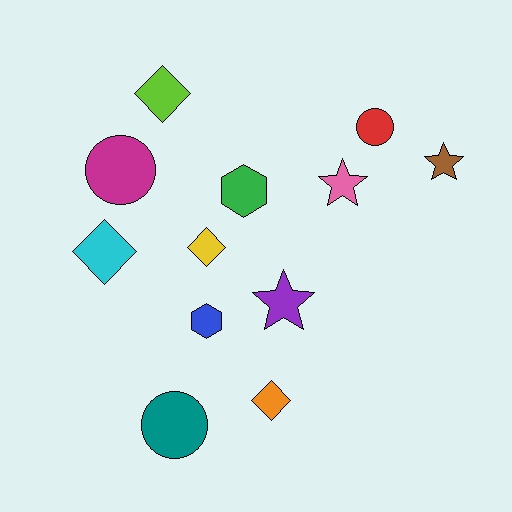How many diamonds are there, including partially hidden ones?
There are 4 diamonds.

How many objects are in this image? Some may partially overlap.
There are 12 objects.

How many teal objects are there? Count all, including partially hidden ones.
There is 1 teal object.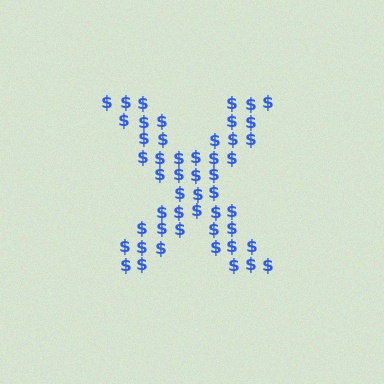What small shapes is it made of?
It is made of small dollar signs.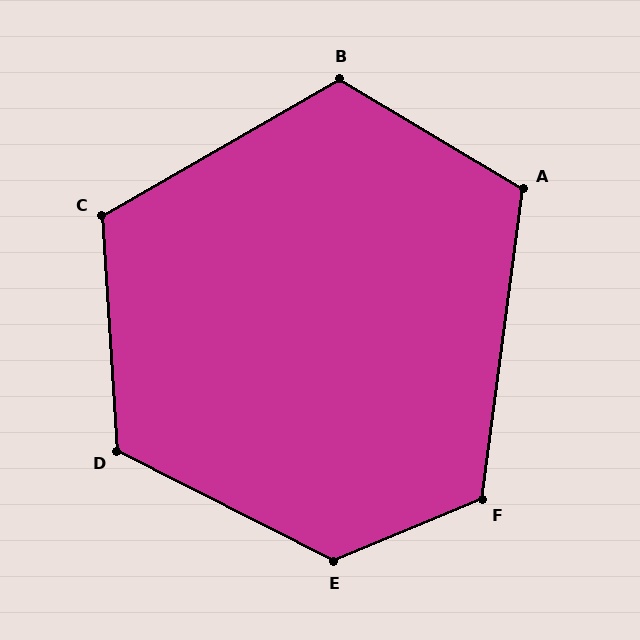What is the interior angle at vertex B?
Approximately 119 degrees (obtuse).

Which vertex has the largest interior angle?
E, at approximately 130 degrees.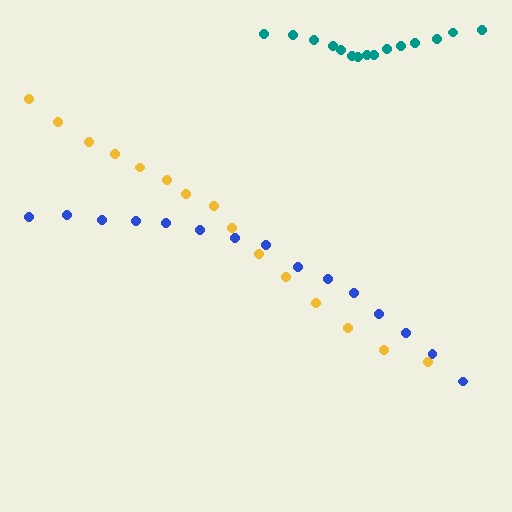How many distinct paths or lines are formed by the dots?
There are 3 distinct paths.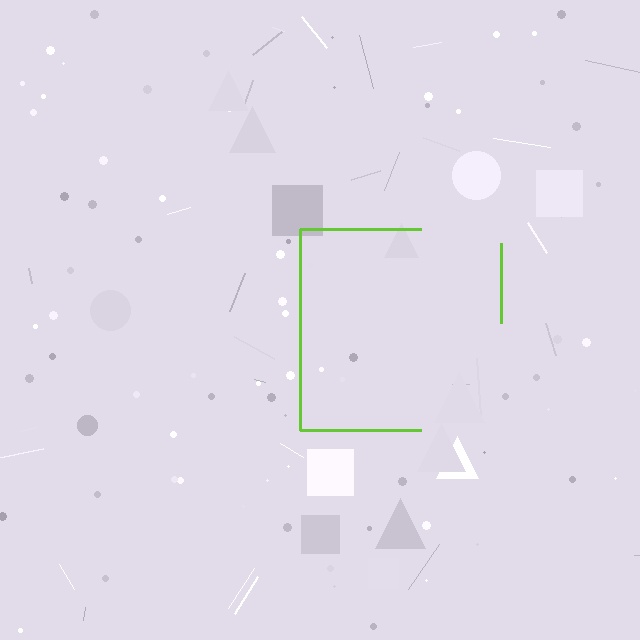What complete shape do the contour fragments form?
The contour fragments form a square.